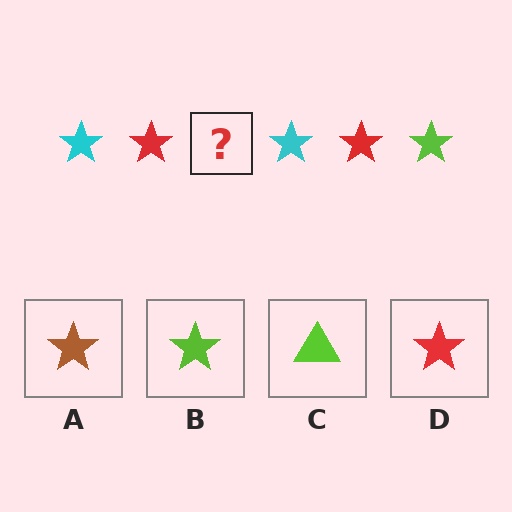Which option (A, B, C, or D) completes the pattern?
B.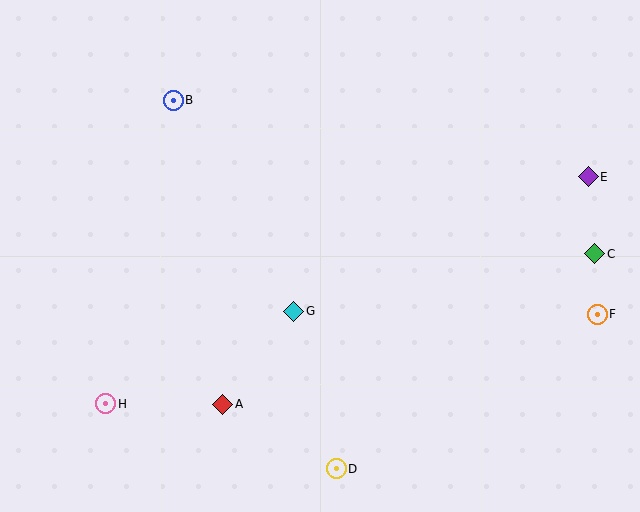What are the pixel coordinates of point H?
Point H is at (106, 404).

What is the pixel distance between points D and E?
The distance between D and E is 386 pixels.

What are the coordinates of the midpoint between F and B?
The midpoint between F and B is at (385, 207).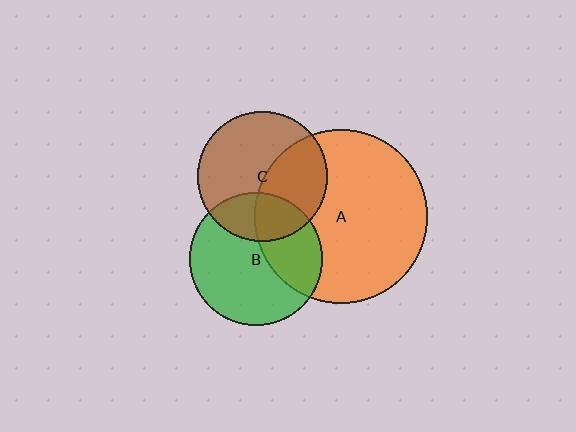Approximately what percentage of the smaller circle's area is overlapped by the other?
Approximately 40%.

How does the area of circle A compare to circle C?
Approximately 1.8 times.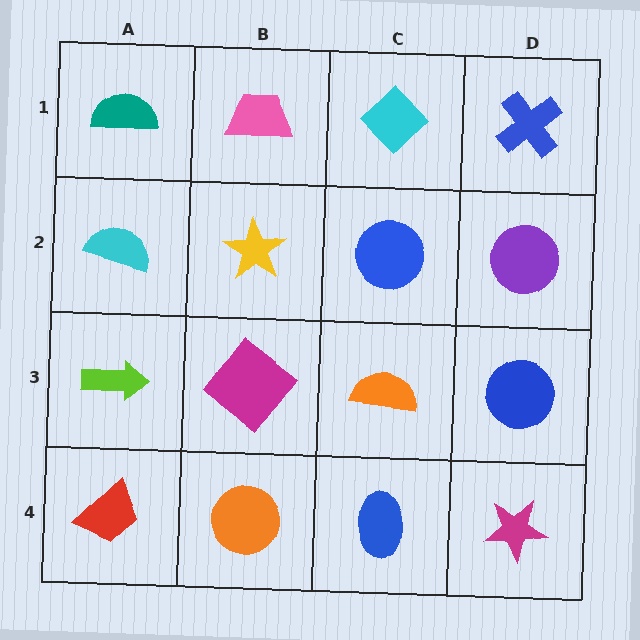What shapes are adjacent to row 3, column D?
A purple circle (row 2, column D), a magenta star (row 4, column D), an orange semicircle (row 3, column C).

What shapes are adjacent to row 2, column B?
A pink trapezoid (row 1, column B), a magenta diamond (row 3, column B), a cyan semicircle (row 2, column A), a blue circle (row 2, column C).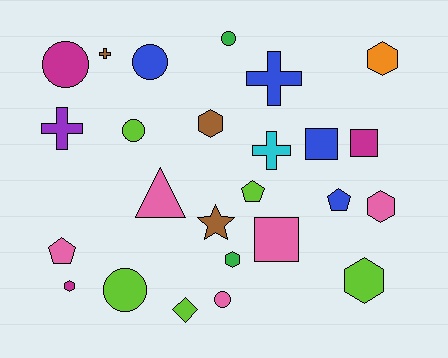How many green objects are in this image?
There are 2 green objects.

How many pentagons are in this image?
There are 3 pentagons.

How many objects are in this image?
There are 25 objects.